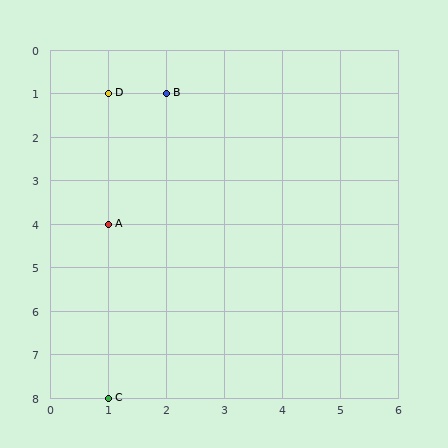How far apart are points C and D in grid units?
Points C and D are 7 rows apart.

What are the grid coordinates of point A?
Point A is at grid coordinates (1, 4).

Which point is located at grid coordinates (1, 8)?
Point C is at (1, 8).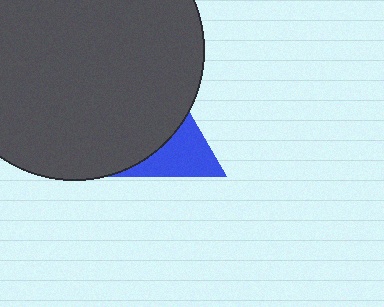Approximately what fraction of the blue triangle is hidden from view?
Roughly 58% of the blue triangle is hidden behind the dark gray circle.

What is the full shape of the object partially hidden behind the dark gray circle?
The partially hidden object is a blue triangle.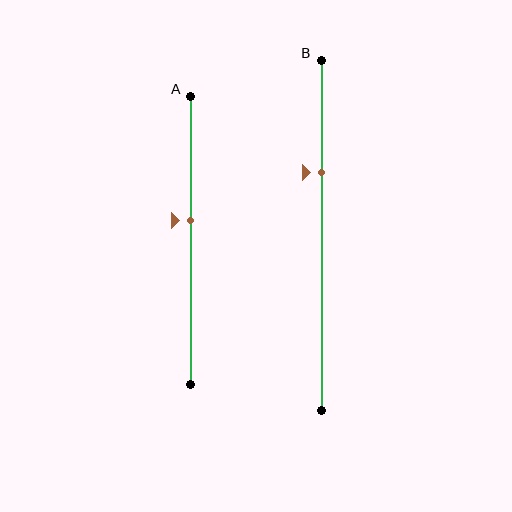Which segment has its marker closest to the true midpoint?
Segment A has its marker closest to the true midpoint.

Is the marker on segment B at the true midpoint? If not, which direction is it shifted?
No, the marker on segment B is shifted upward by about 18% of the segment length.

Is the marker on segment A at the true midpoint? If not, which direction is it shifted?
No, the marker on segment A is shifted upward by about 7% of the segment length.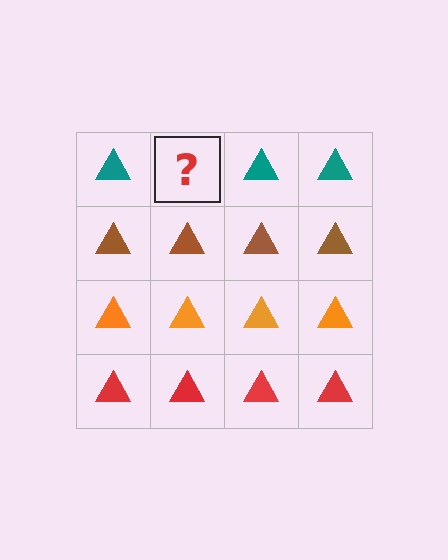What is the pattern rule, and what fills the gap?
The rule is that each row has a consistent color. The gap should be filled with a teal triangle.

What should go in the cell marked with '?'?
The missing cell should contain a teal triangle.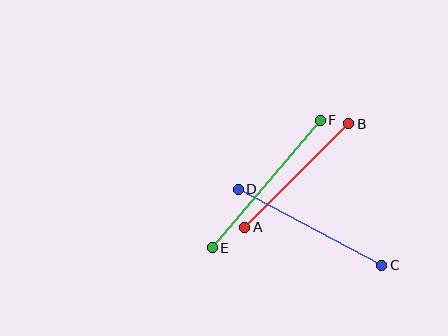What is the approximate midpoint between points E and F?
The midpoint is at approximately (266, 184) pixels.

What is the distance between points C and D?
The distance is approximately 163 pixels.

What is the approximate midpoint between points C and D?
The midpoint is at approximately (310, 227) pixels.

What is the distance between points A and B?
The distance is approximately 147 pixels.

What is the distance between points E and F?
The distance is approximately 167 pixels.